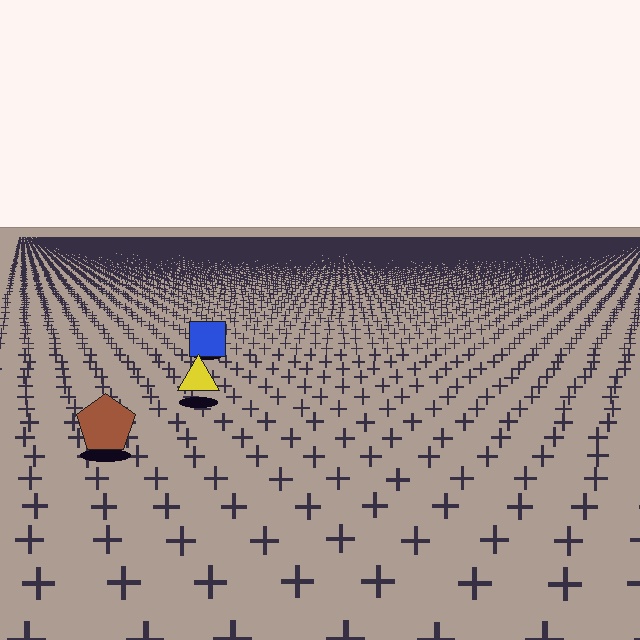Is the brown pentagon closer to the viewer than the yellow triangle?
Yes. The brown pentagon is closer — you can tell from the texture gradient: the ground texture is coarser near it.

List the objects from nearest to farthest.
From nearest to farthest: the brown pentagon, the yellow triangle, the blue square.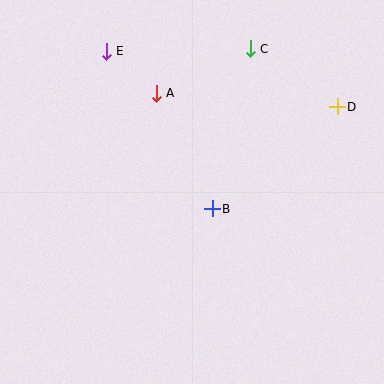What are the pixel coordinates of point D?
Point D is at (337, 107).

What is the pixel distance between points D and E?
The distance between D and E is 238 pixels.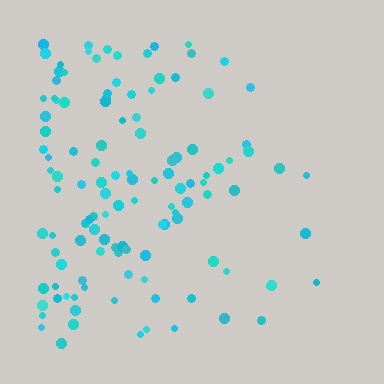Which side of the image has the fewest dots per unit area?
The right.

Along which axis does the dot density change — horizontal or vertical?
Horizontal.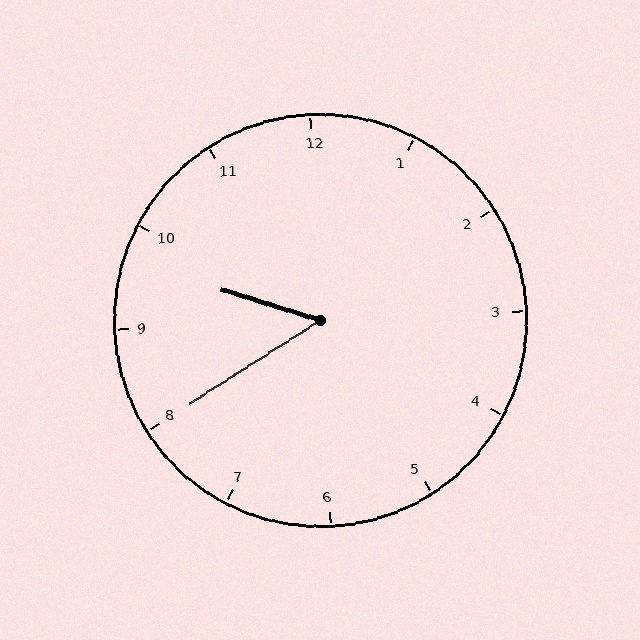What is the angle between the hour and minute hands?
Approximately 50 degrees.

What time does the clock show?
9:40.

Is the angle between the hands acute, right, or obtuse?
It is acute.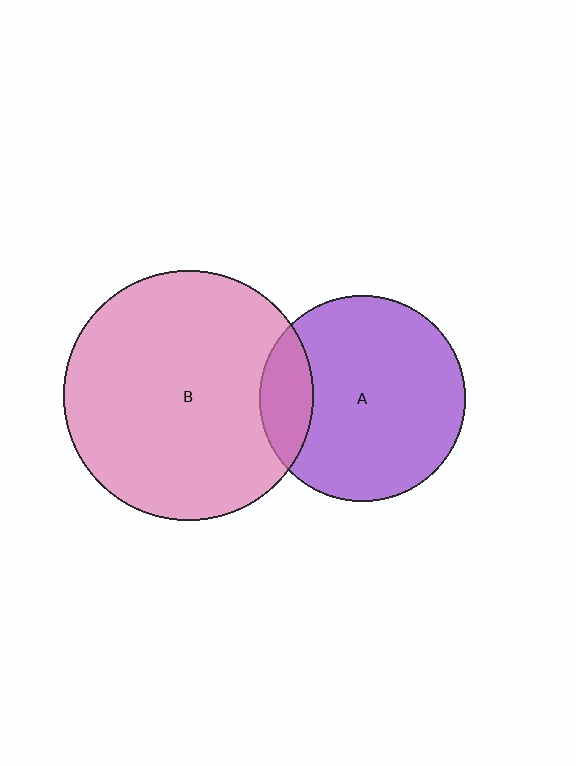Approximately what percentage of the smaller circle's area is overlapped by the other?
Approximately 15%.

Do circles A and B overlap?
Yes.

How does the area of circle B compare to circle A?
Approximately 1.5 times.